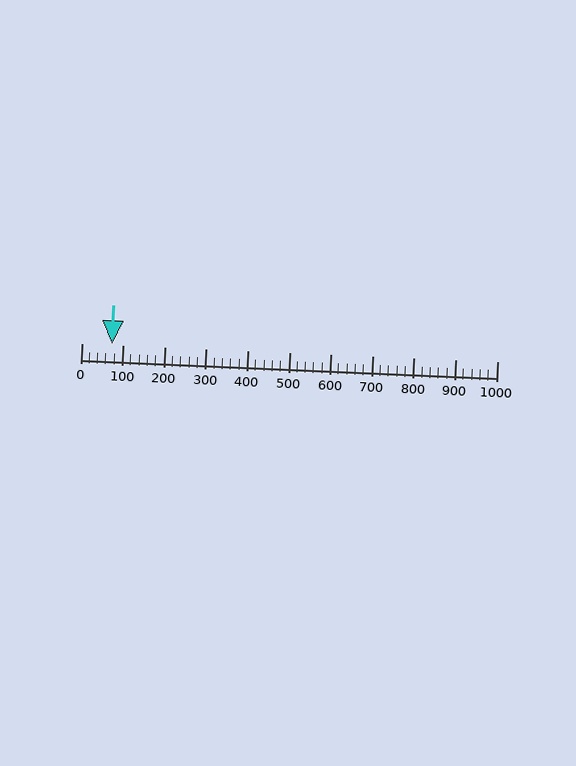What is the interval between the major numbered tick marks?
The major tick marks are spaced 100 units apart.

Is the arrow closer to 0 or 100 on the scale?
The arrow is closer to 100.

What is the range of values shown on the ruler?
The ruler shows values from 0 to 1000.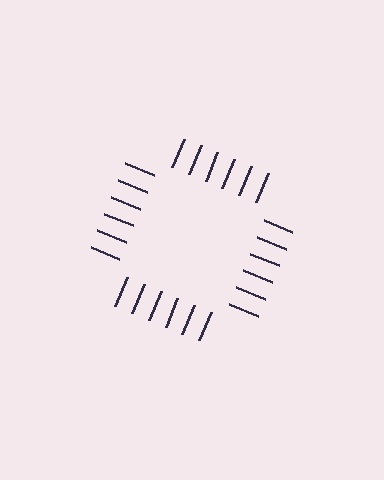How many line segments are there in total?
24 — 6 along each of the 4 edges.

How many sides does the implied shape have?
4 sides — the line-ends trace a square.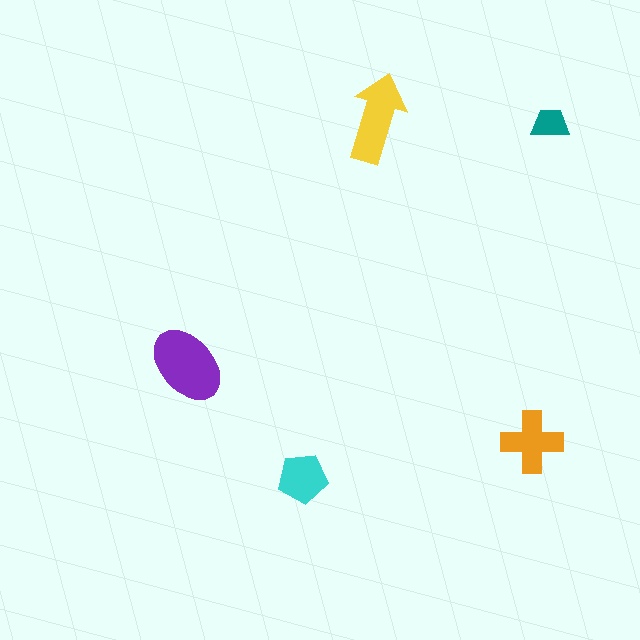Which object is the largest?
The purple ellipse.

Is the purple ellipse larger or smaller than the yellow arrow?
Larger.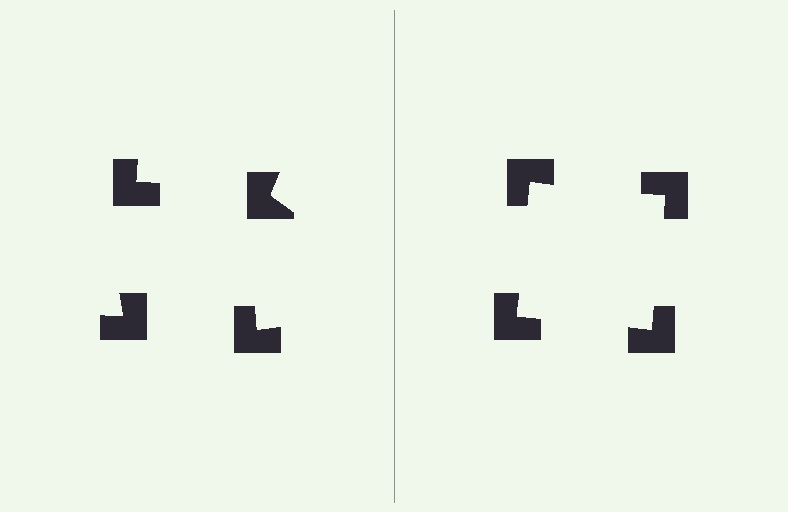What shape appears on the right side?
An illusory square.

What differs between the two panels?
The notched squares are positioned identically on both sides; only the wedge orientations differ. On the right they align to a square; on the left they are misaligned.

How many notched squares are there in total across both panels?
8 — 4 on each side.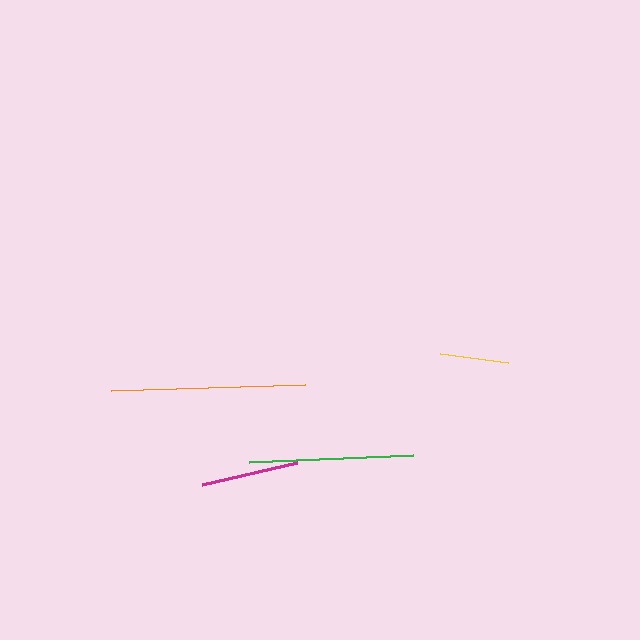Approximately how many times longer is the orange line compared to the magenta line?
The orange line is approximately 2.0 times the length of the magenta line.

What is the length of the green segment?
The green segment is approximately 164 pixels long.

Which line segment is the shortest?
The yellow line is the shortest at approximately 68 pixels.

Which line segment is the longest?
The orange line is the longest at approximately 194 pixels.